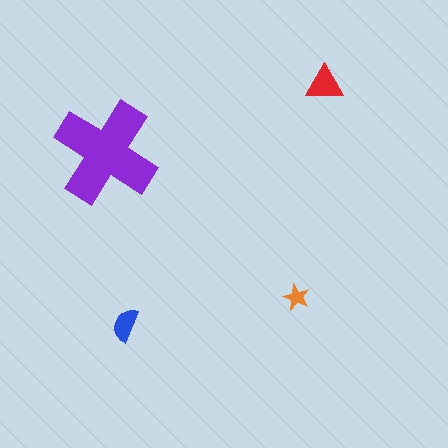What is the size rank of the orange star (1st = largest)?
4th.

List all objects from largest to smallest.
The purple cross, the red triangle, the blue semicircle, the orange star.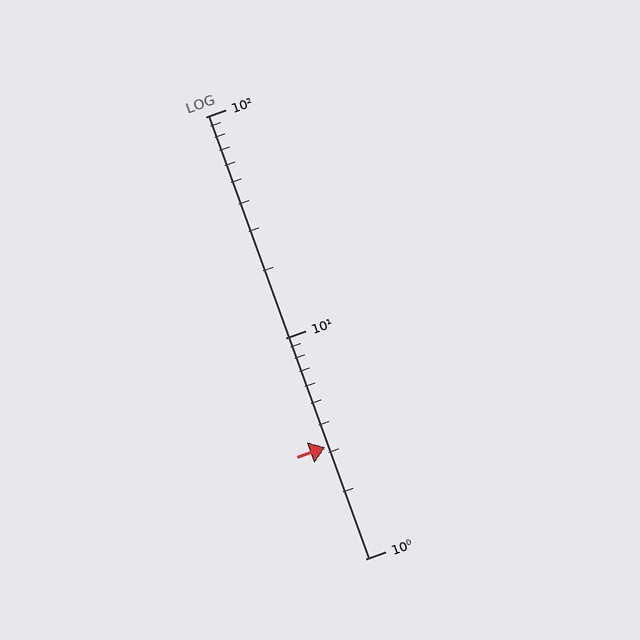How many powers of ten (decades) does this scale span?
The scale spans 2 decades, from 1 to 100.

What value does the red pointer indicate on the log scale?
The pointer indicates approximately 3.2.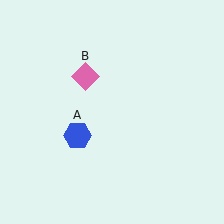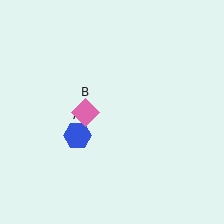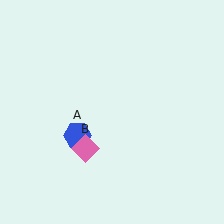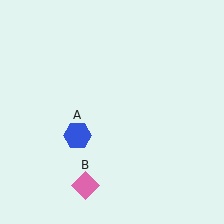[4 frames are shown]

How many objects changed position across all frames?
1 object changed position: pink diamond (object B).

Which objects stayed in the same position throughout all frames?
Blue hexagon (object A) remained stationary.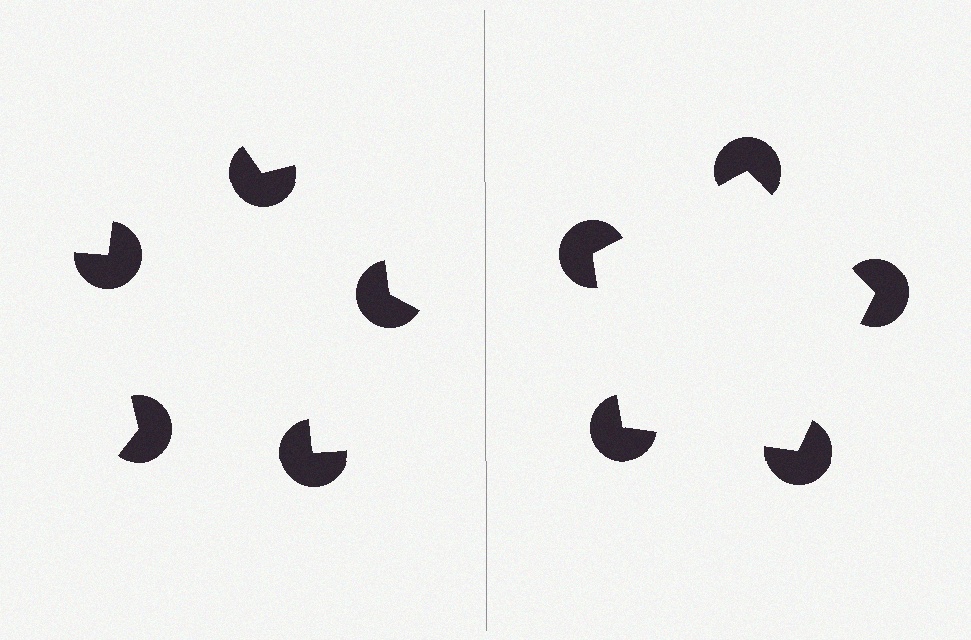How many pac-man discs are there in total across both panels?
10 — 5 on each side.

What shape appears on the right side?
An illusory pentagon.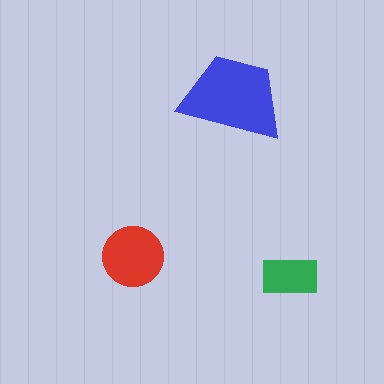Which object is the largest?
The blue trapezoid.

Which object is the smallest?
The green rectangle.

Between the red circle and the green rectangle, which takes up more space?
The red circle.